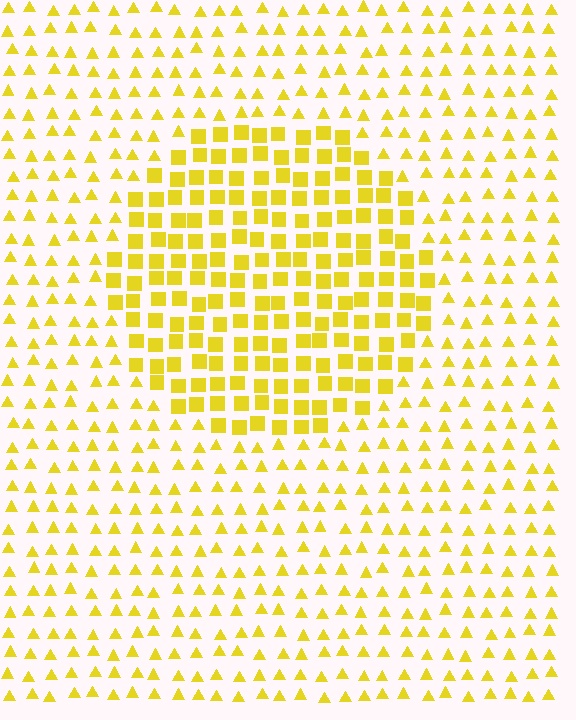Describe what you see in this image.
The image is filled with small yellow elements arranged in a uniform grid. A circle-shaped region contains squares, while the surrounding area contains triangles. The boundary is defined purely by the change in element shape.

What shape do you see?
I see a circle.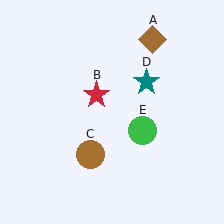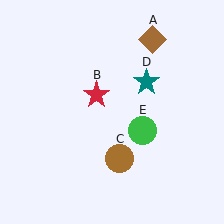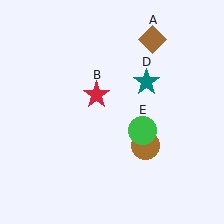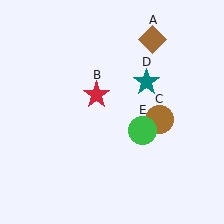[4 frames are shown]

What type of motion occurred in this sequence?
The brown circle (object C) rotated counterclockwise around the center of the scene.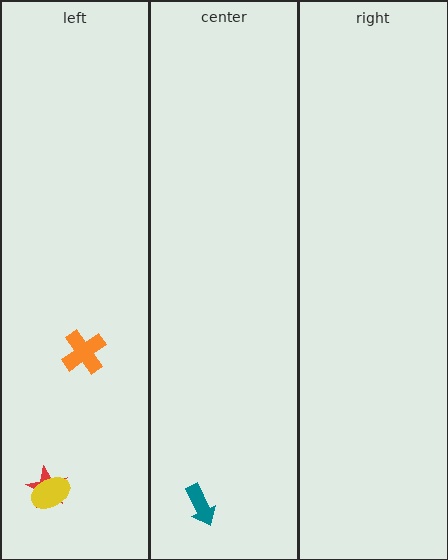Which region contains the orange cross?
The left region.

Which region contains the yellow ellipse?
The left region.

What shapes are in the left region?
The red star, the orange cross, the yellow ellipse.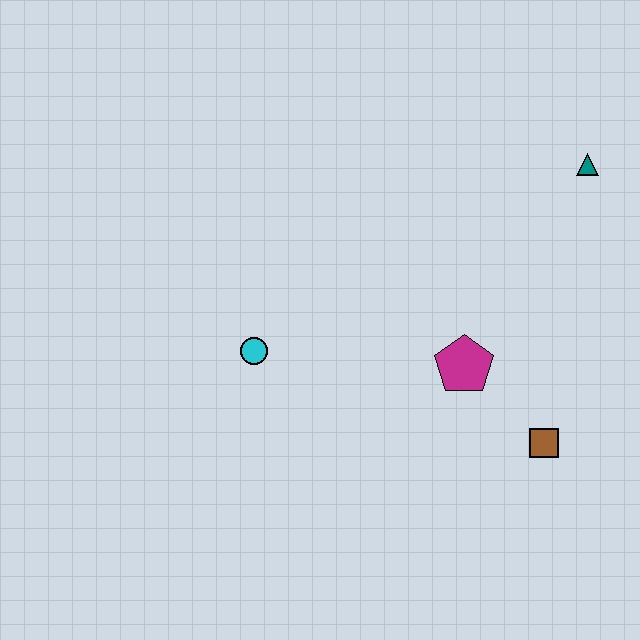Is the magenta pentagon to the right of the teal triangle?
No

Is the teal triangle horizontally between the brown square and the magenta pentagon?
No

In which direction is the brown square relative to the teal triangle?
The brown square is below the teal triangle.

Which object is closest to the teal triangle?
The magenta pentagon is closest to the teal triangle.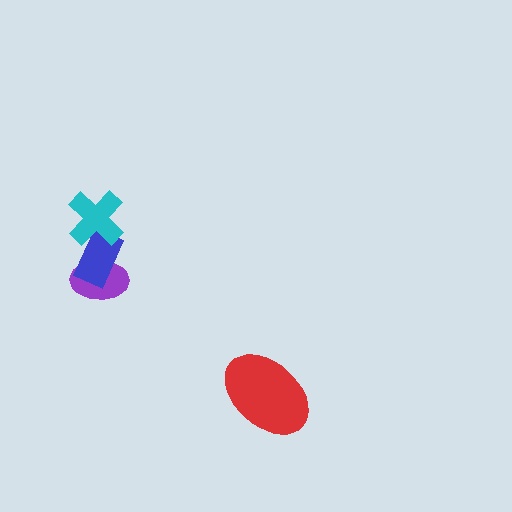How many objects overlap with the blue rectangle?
2 objects overlap with the blue rectangle.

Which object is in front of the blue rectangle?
The cyan cross is in front of the blue rectangle.